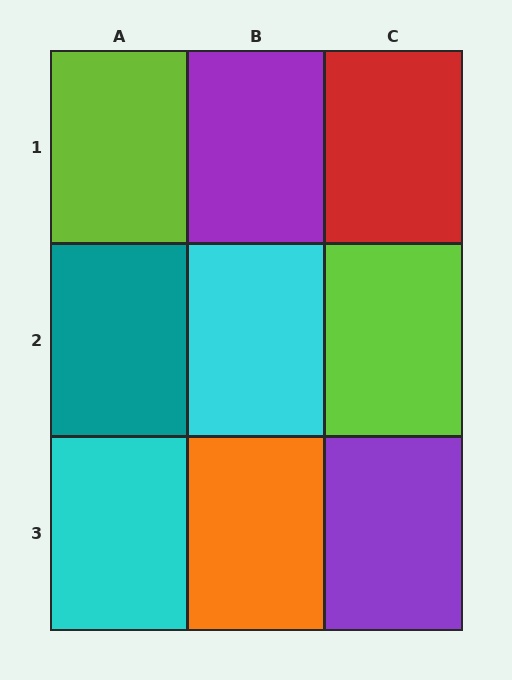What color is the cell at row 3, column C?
Purple.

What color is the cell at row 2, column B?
Cyan.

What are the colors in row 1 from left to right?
Lime, purple, red.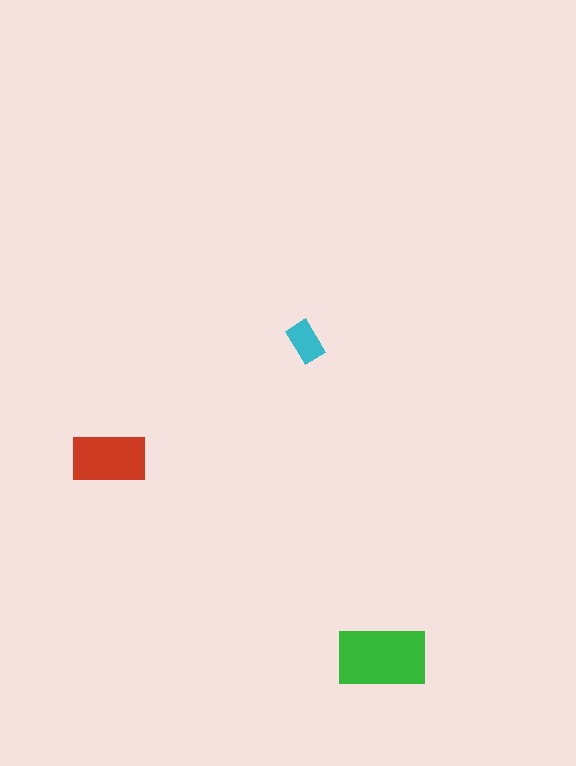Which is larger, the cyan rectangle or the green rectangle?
The green one.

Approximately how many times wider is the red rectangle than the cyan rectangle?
About 2 times wider.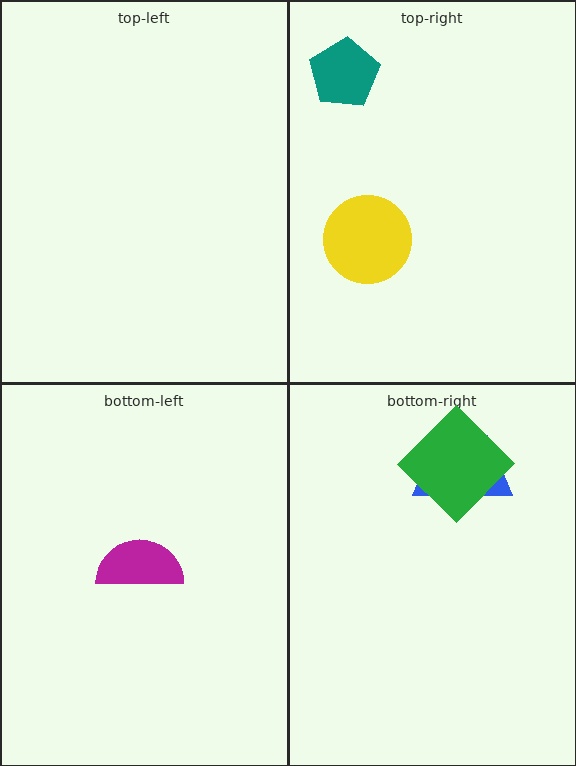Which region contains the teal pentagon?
The top-right region.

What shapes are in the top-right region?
The teal pentagon, the yellow circle.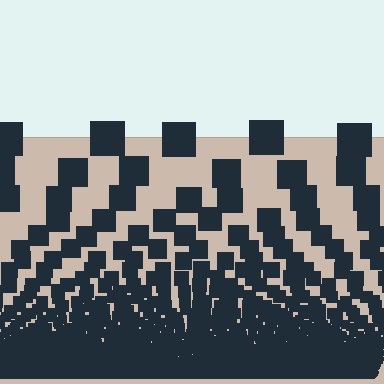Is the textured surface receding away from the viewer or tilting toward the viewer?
The surface appears to tilt toward the viewer. Texture elements get larger and sparser toward the top.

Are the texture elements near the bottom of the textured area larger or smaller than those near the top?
Smaller. The gradient is inverted — elements near the bottom are smaller and denser.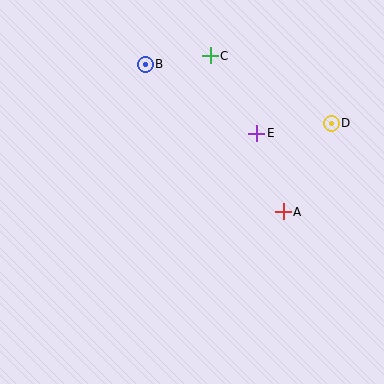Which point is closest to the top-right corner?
Point D is closest to the top-right corner.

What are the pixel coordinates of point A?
Point A is at (283, 212).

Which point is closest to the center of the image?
Point E at (257, 133) is closest to the center.